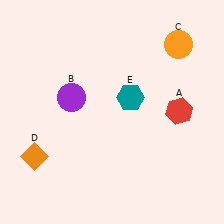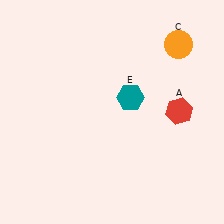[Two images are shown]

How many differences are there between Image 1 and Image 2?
There are 2 differences between the two images.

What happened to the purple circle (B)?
The purple circle (B) was removed in Image 2. It was in the top-left area of Image 1.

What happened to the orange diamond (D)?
The orange diamond (D) was removed in Image 2. It was in the bottom-left area of Image 1.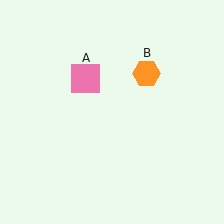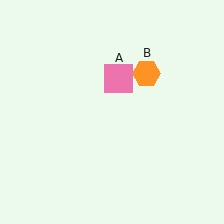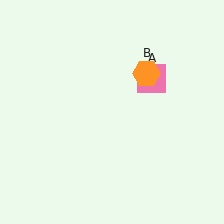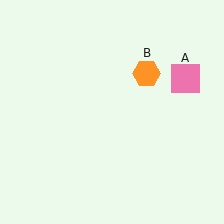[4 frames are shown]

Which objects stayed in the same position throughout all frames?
Orange hexagon (object B) remained stationary.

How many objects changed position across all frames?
1 object changed position: pink square (object A).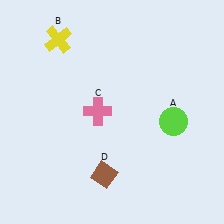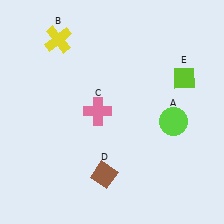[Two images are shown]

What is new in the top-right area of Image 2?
A lime diamond (E) was added in the top-right area of Image 2.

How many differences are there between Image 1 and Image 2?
There is 1 difference between the two images.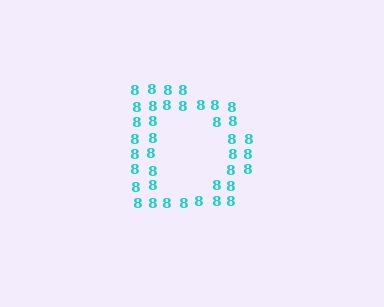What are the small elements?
The small elements are digit 8's.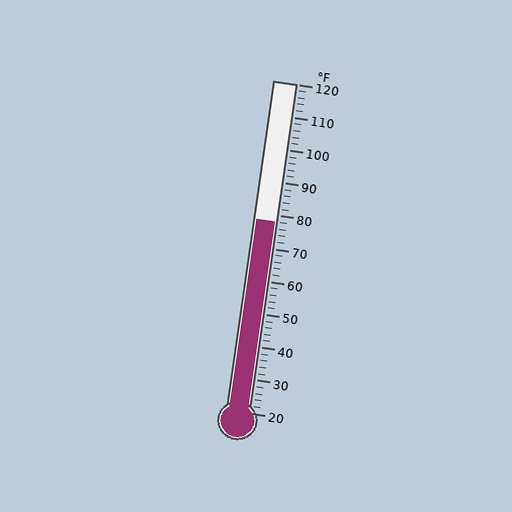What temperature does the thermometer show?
The thermometer shows approximately 78°F.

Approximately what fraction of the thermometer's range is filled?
The thermometer is filled to approximately 60% of its range.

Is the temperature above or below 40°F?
The temperature is above 40°F.